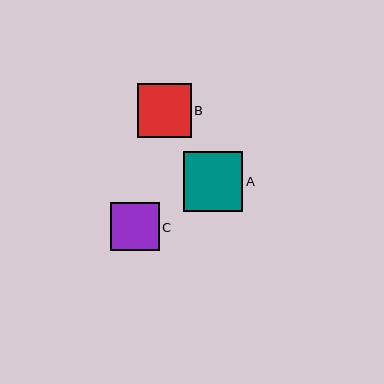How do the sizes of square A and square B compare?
Square A and square B are approximately the same size.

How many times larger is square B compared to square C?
Square B is approximately 1.1 times the size of square C.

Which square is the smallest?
Square C is the smallest with a size of approximately 49 pixels.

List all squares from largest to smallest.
From largest to smallest: A, B, C.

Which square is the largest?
Square A is the largest with a size of approximately 59 pixels.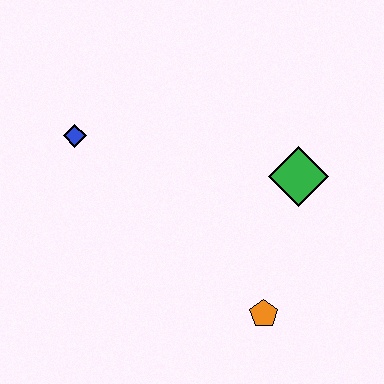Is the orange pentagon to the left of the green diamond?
Yes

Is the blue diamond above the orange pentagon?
Yes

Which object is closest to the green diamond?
The orange pentagon is closest to the green diamond.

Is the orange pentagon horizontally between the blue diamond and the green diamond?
Yes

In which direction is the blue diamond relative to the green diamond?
The blue diamond is to the left of the green diamond.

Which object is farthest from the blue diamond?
The orange pentagon is farthest from the blue diamond.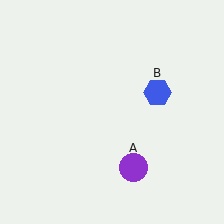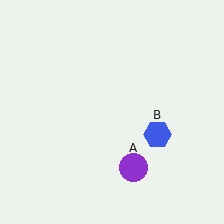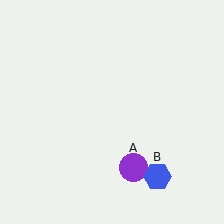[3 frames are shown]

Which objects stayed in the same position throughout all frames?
Purple circle (object A) remained stationary.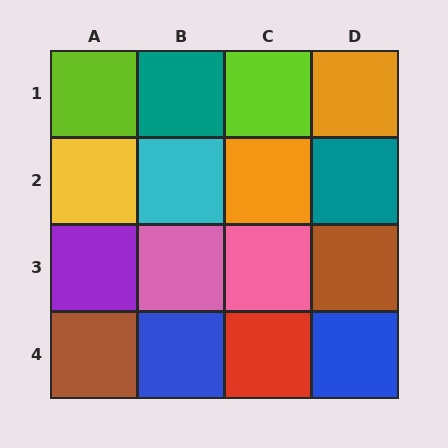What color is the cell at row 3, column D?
Brown.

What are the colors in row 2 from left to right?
Yellow, cyan, orange, teal.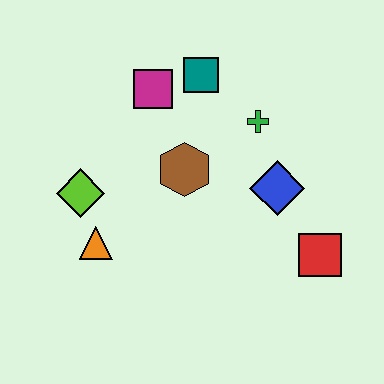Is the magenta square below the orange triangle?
No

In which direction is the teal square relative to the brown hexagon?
The teal square is above the brown hexagon.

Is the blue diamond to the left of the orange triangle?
No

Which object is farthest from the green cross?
The orange triangle is farthest from the green cross.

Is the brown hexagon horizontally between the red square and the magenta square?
Yes